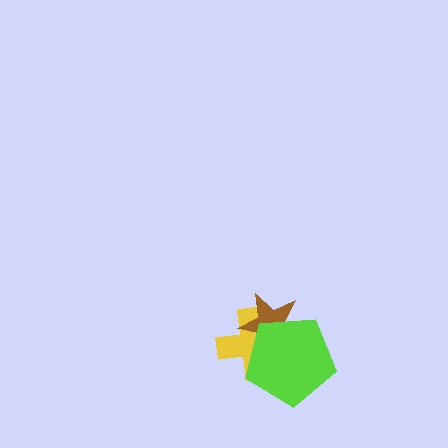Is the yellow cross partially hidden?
Yes, it is partially covered by another shape.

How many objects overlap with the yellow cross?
2 objects overlap with the yellow cross.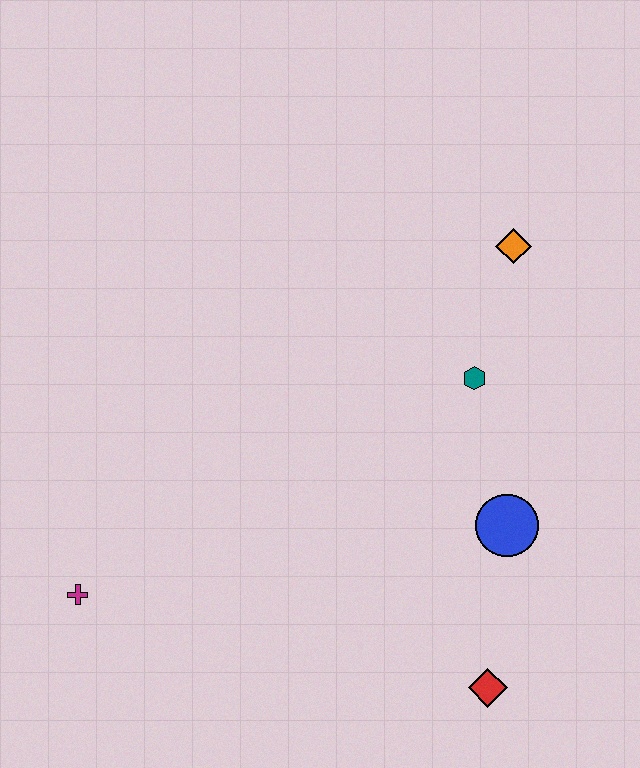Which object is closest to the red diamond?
The blue circle is closest to the red diamond.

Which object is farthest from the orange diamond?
The magenta cross is farthest from the orange diamond.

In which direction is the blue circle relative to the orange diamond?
The blue circle is below the orange diamond.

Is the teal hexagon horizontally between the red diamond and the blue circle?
No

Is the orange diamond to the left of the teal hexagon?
No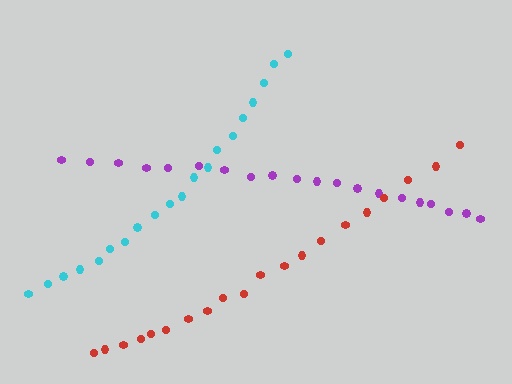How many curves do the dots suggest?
There are 3 distinct paths.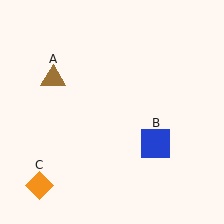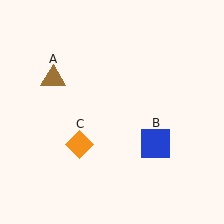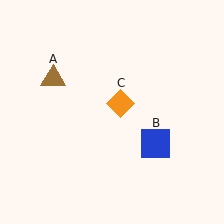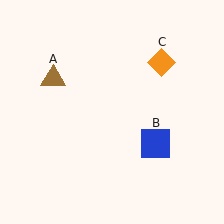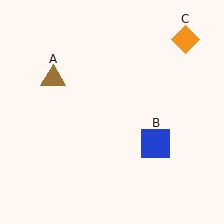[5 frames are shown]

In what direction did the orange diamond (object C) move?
The orange diamond (object C) moved up and to the right.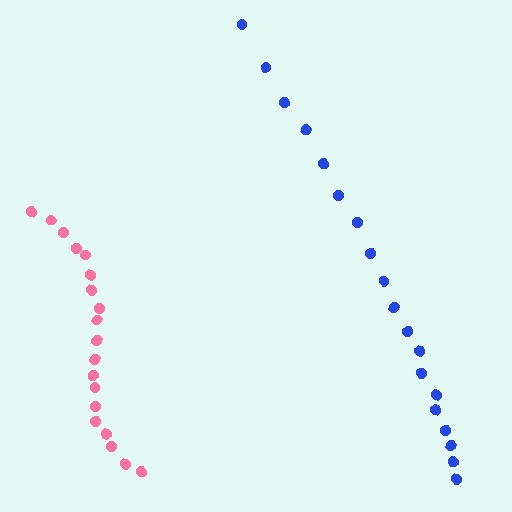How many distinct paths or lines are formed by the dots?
There are 2 distinct paths.